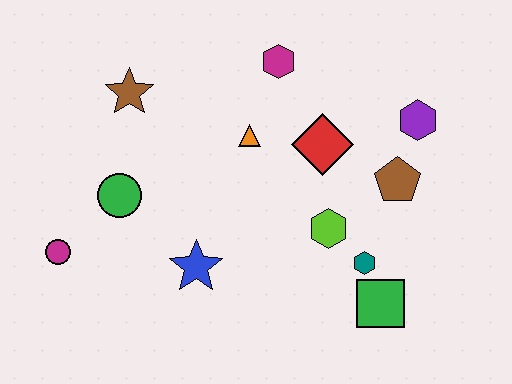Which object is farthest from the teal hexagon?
The magenta circle is farthest from the teal hexagon.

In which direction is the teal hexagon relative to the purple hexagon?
The teal hexagon is below the purple hexagon.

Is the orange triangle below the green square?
No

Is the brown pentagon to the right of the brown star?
Yes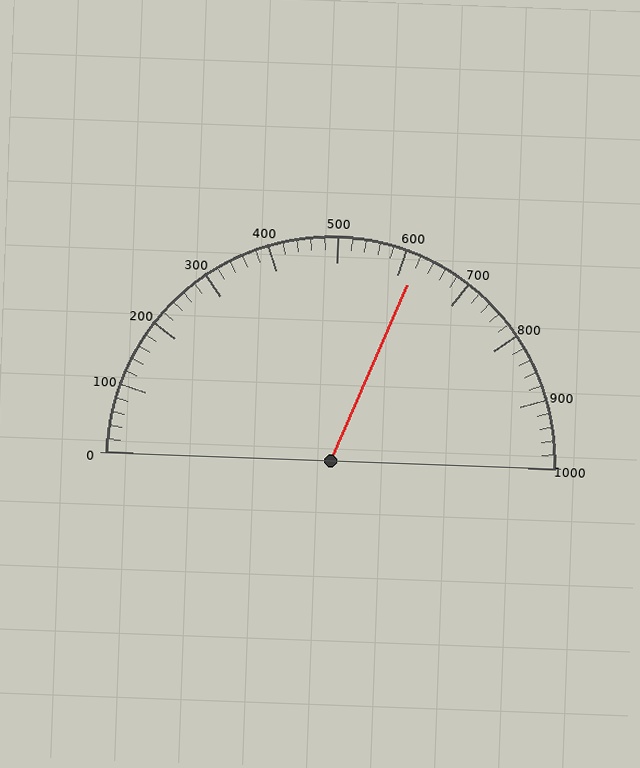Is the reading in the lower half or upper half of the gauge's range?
The reading is in the upper half of the range (0 to 1000).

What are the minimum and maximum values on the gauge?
The gauge ranges from 0 to 1000.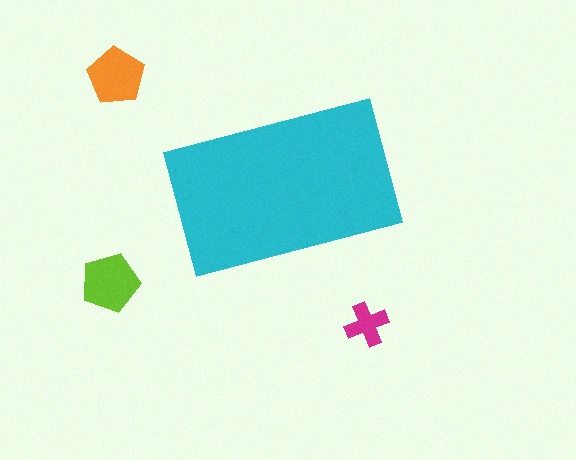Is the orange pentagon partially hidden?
No, the orange pentagon is fully visible.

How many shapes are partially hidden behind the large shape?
0 shapes are partially hidden.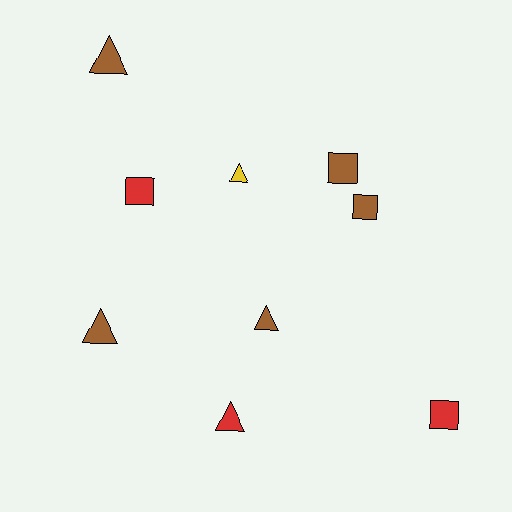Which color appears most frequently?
Brown, with 5 objects.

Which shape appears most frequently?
Triangle, with 5 objects.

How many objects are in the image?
There are 9 objects.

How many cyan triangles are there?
There are no cyan triangles.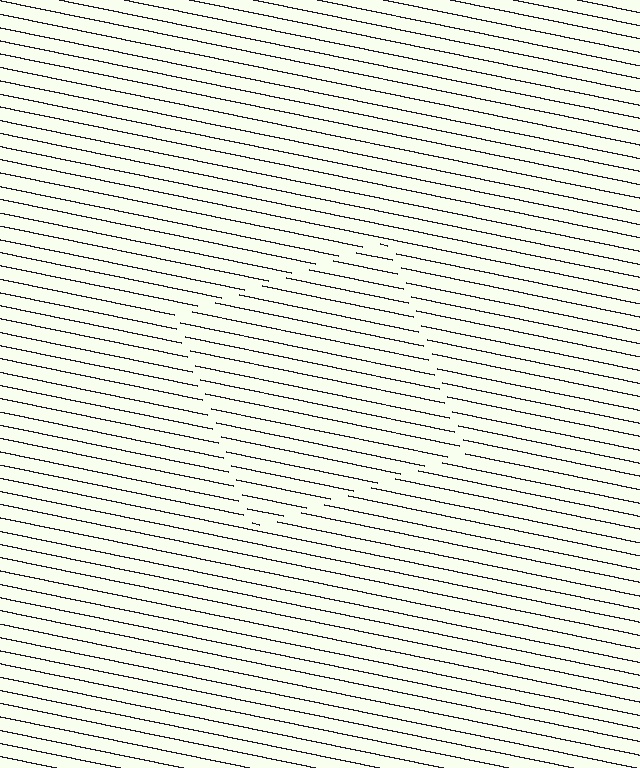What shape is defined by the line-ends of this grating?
An illusory square. The interior of the shape contains the same grating, shifted by half a period — the contour is defined by the phase discontinuity where line-ends from the inner and outer gratings abut.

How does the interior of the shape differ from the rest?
The interior of the shape contains the same grating, shifted by half a period — the contour is defined by the phase discontinuity where line-ends from the inner and outer gratings abut.